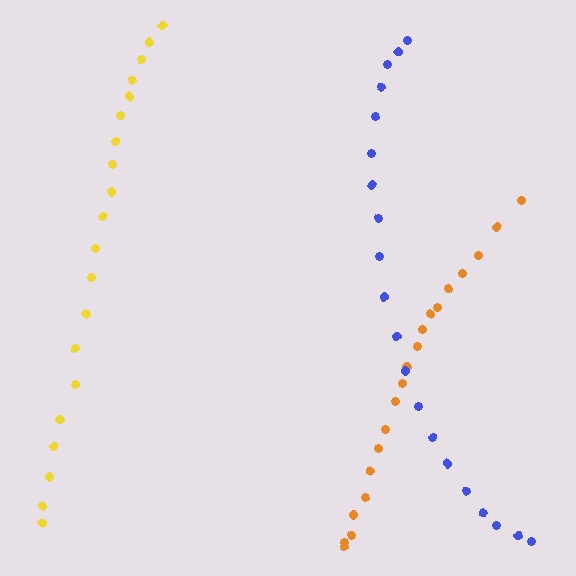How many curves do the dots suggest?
There are 3 distinct paths.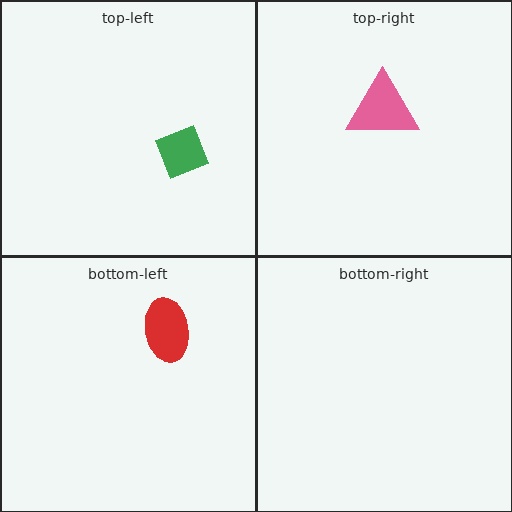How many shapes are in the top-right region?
1.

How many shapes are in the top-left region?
1.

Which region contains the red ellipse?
The bottom-left region.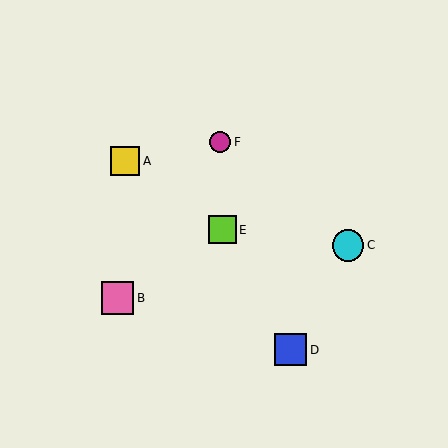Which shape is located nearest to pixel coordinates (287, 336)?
The blue square (labeled D) at (290, 350) is nearest to that location.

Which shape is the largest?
The blue square (labeled D) is the largest.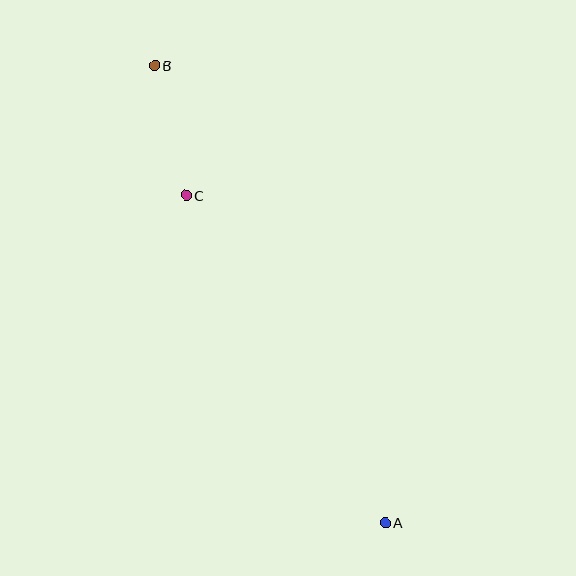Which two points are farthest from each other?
Points A and B are farthest from each other.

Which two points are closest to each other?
Points B and C are closest to each other.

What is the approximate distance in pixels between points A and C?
The distance between A and C is approximately 383 pixels.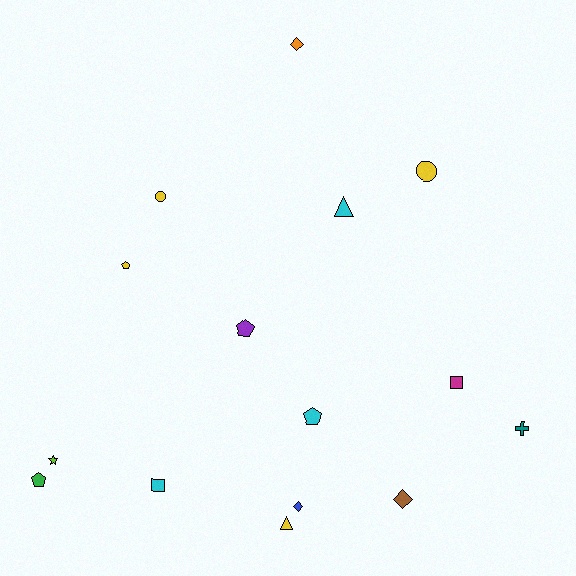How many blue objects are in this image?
There is 1 blue object.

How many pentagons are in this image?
There are 4 pentagons.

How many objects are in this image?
There are 15 objects.